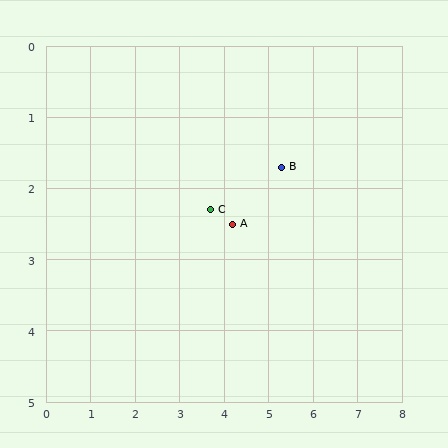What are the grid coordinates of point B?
Point B is at approximately (5.3, 1.7).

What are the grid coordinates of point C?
Point C is at approximately (3.7, 2.3).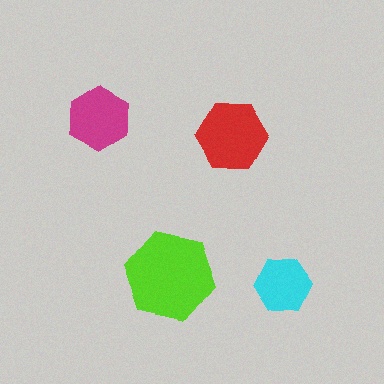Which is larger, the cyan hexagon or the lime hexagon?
The lime one.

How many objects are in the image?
There are 4 objects in the image.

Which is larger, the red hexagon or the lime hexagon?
The lime one.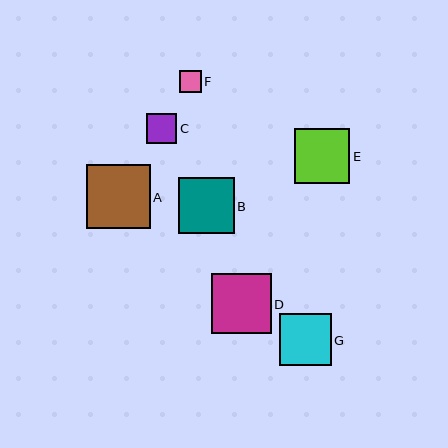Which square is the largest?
Square A is the largest with a size of approximately 64 pixels.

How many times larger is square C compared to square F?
Square C is approximately 1.4 times the size of square F.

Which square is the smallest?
Square F is the smallest with a size of approximately 22 pixels.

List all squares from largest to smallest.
From largest to smallest: A, D, B, E, G, C, F.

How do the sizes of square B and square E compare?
Square B and square E are approximately the same size.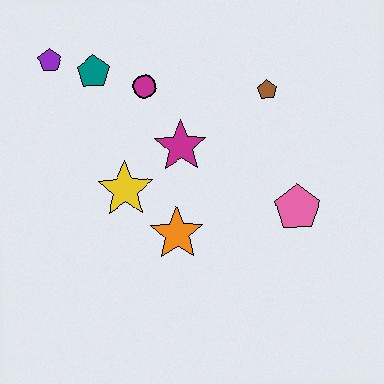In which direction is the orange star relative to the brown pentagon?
The orange star is below the brown pentagon.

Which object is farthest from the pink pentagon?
The purple pentagon is farthest from the pink pentagon.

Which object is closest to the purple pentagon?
The teal pentagon is closest to the purple pentagon.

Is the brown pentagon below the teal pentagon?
Yes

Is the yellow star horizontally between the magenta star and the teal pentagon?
Yes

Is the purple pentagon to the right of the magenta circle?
No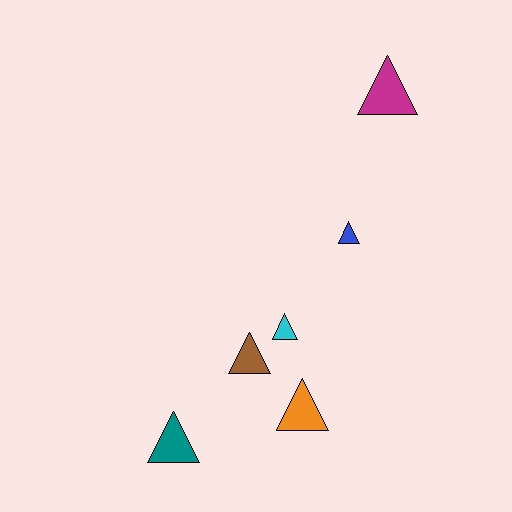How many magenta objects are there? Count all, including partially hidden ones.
There is 1 magenta object.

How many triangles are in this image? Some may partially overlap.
There are 6 triangles.